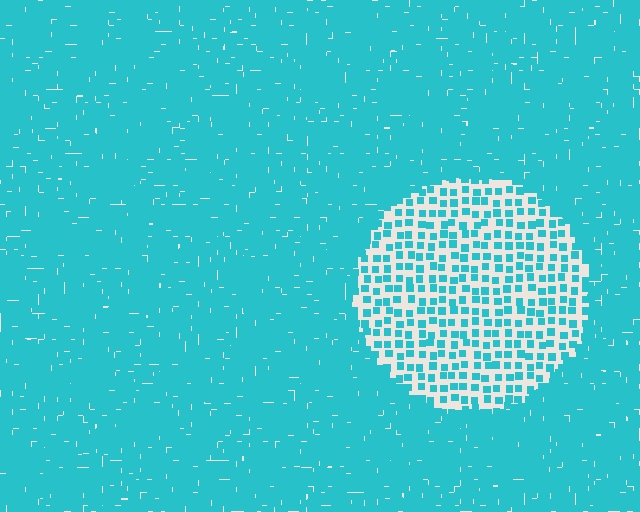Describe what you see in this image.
The image contains small cyan elements arranged at two different densities. A circle-shaped region is visible where the elements are less densely packed than the surrounding area.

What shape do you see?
I see a circle.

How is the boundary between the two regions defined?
The boundary is defined by a change in element density (approximately 2.9x ratio). All elements are the same color, size, and shape.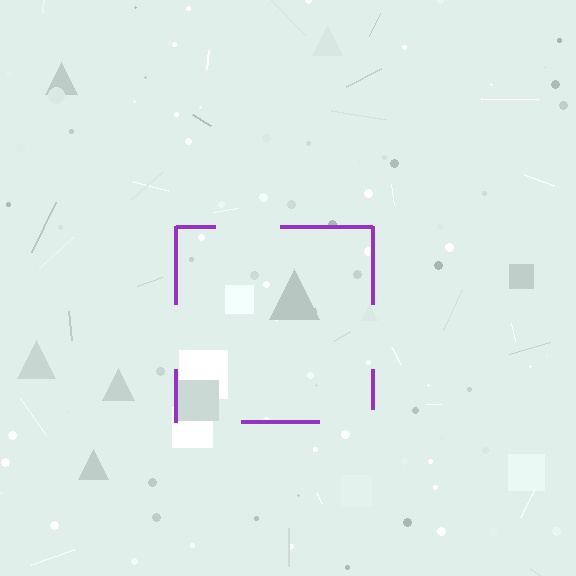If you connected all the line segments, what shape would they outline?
They would outline a square.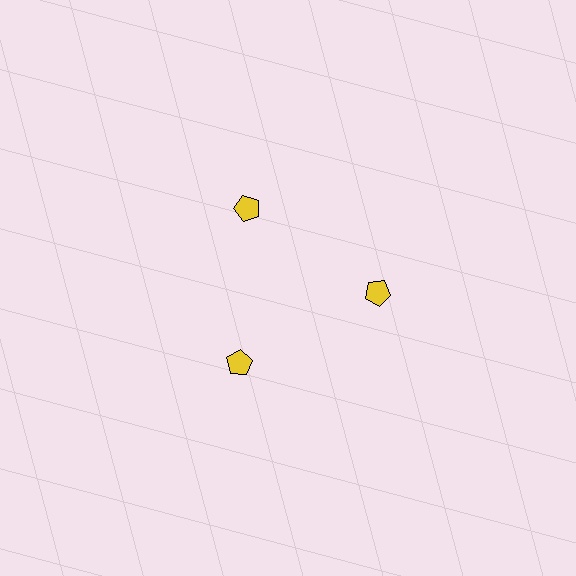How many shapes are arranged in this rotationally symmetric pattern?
There are 3 shapes, arranged in 3 groups of 1.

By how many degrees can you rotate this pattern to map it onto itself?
The pattern maps onto itself every 120 degrees of rotation.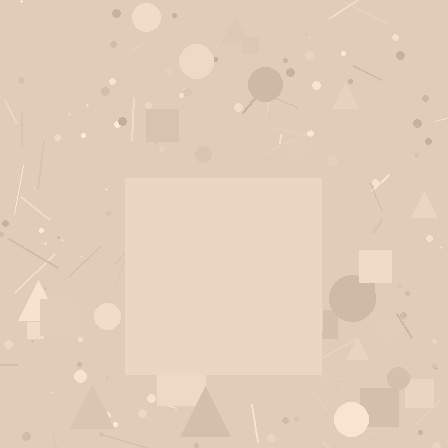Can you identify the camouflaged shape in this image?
The camouflaged shape is a square.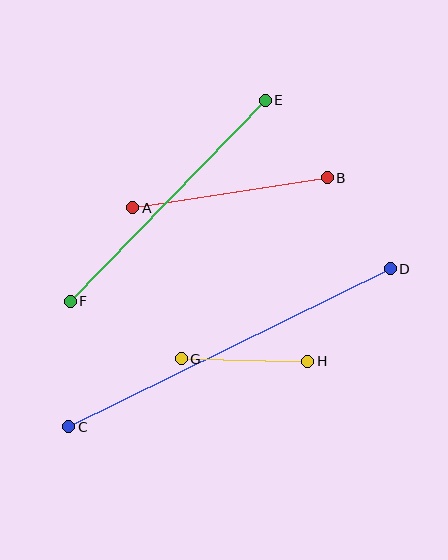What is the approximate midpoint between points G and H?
The midpoint is at approximately (244, 360) pixels.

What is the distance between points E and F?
The distance is approximately 280 pixels.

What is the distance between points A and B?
The distance is approximately 197 pixels.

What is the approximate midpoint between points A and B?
The midpoint is at approximately (230, 193) pixels.